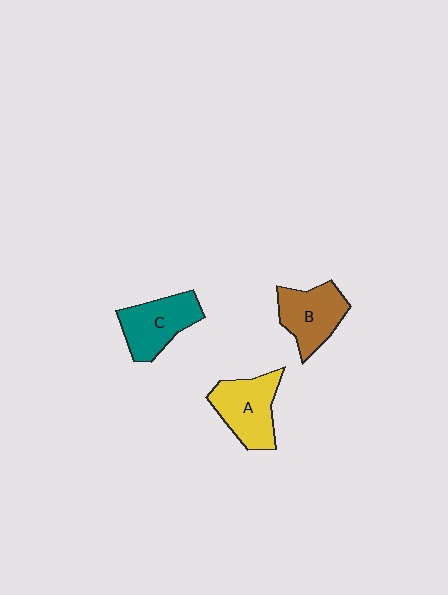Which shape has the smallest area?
Shape B (brown).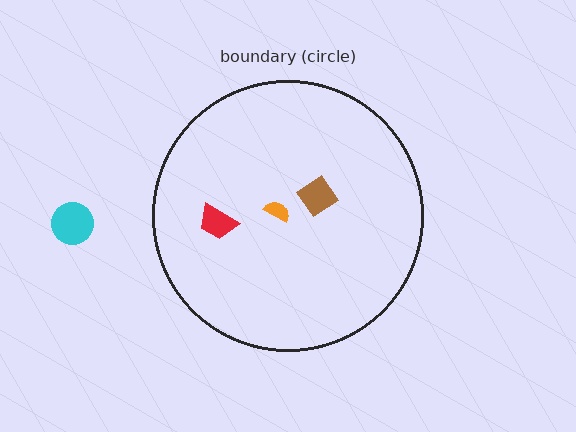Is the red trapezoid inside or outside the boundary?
Inside.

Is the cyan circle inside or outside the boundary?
Outside.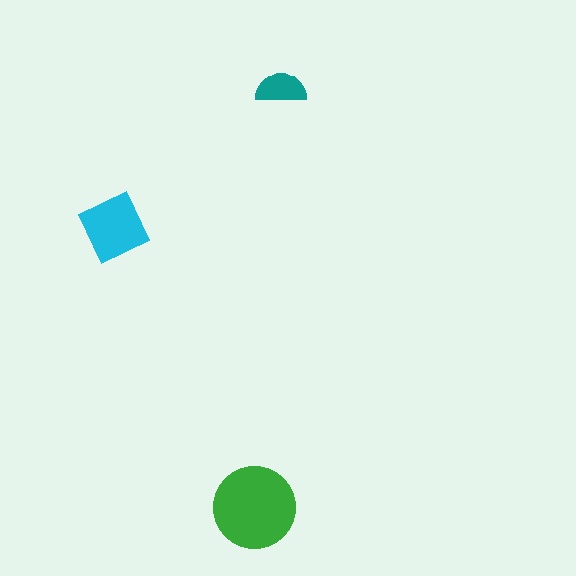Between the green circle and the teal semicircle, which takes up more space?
The green circle.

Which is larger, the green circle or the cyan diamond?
The green circle.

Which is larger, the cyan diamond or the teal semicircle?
The cyan diamond.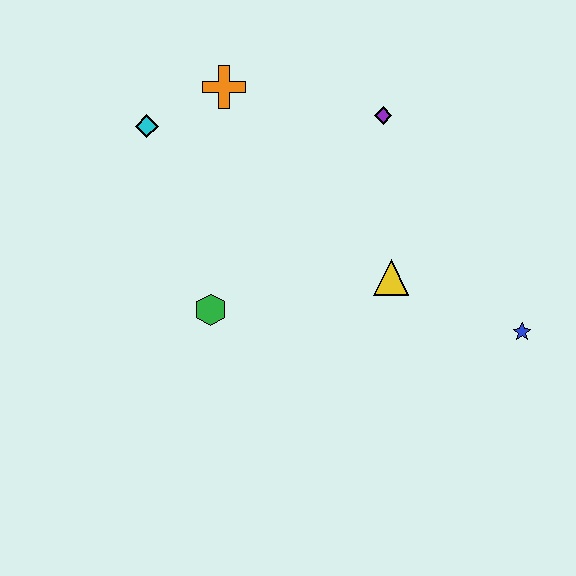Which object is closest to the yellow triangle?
The blue star is closest to the yellow triangle.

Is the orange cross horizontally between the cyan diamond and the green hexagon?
No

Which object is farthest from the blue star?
The cyan diamond is farthest from the blue star.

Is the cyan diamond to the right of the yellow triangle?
No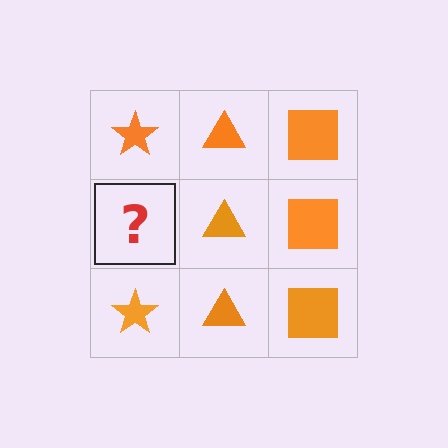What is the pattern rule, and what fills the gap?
The rule is that each column has a consistent shape. The gap should be filled with an orange star.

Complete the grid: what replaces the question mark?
The question mark should be replaced with an orange star.